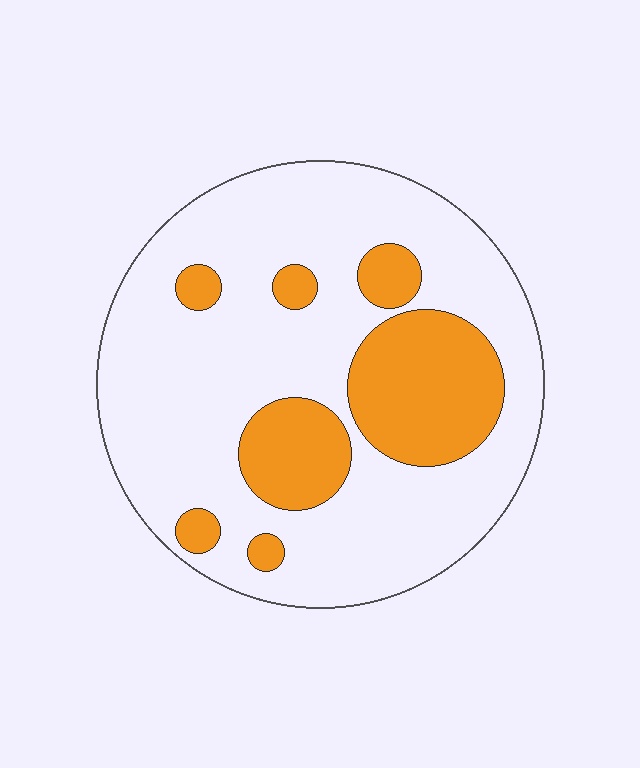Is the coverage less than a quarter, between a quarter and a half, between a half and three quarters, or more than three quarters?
Less than a quarter.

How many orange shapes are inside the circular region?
7.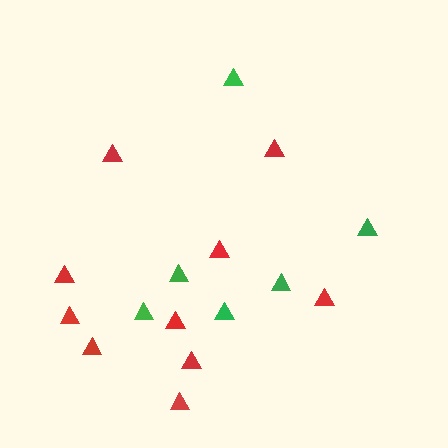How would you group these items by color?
There are 2 groups: one group of red triangles (10) and one group of green triangles (6).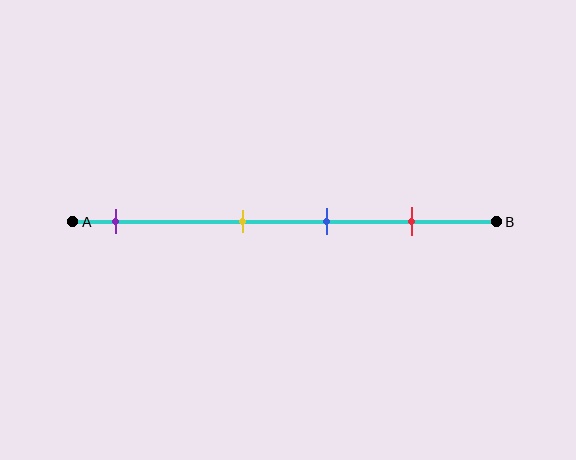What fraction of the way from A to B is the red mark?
The red mark is approximately 80% (0.8) of the way from A to B.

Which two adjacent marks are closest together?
The yellow and blue marks are the closest adjacent pair.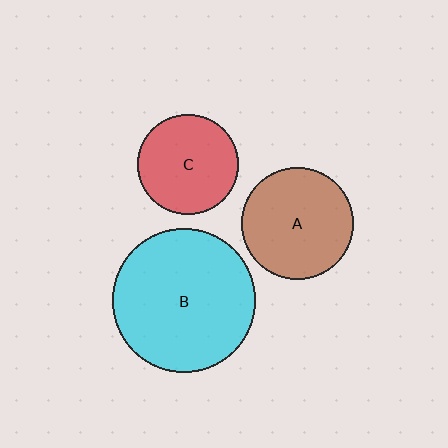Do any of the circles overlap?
No, none of the circles overlap.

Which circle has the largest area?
Circle B (cyan).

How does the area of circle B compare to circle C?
Approximately 2.0 times.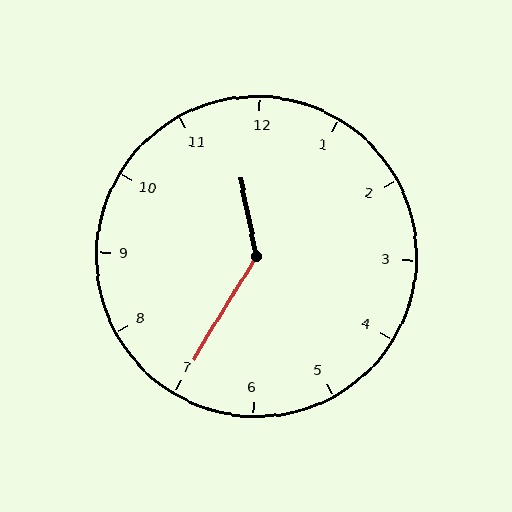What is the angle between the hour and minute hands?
Approximately 138 degrees.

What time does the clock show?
11:35.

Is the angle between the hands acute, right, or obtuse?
It is obtuse.